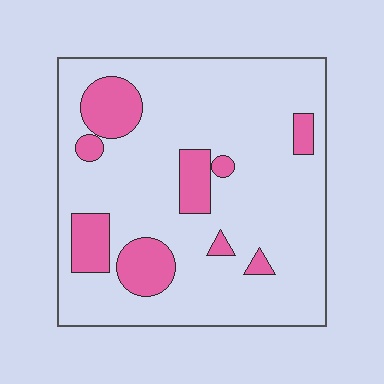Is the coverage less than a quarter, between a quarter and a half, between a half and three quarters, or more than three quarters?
Less than a quarter.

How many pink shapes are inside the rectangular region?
9.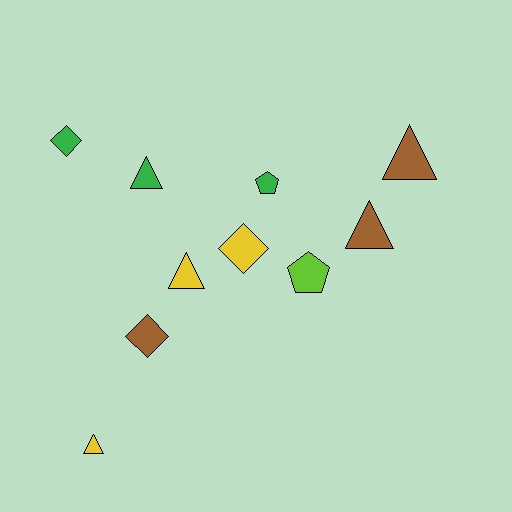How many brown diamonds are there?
There is 1 brown diamond.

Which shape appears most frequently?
Triangle, with 5 objects.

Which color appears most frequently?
Green, with 3 objects.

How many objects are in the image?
There are 10 objects.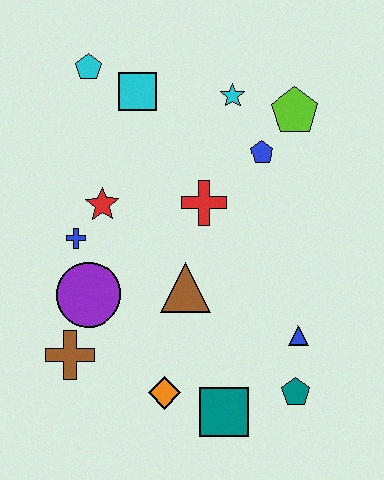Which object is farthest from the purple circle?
The lime pentagon is farthest from the purple circle.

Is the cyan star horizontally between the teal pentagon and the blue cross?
Yes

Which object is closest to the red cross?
The blue pentagon is closest to the red cross.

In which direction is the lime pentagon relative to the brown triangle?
The lime pentagon is above the brown triangle.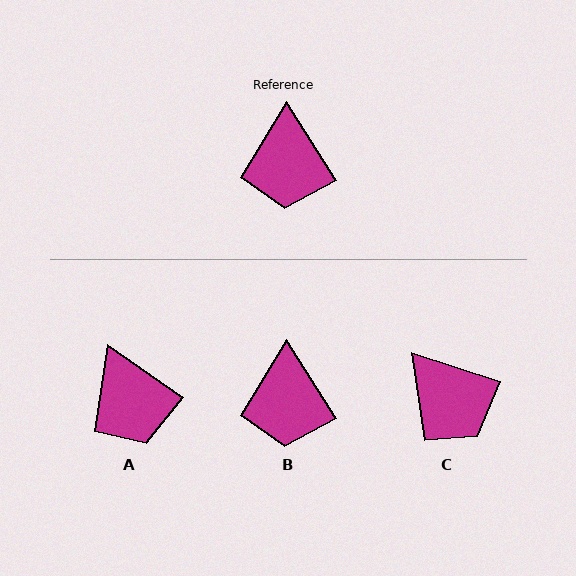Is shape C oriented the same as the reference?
No, it is off by about 40 degrees.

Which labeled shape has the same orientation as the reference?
B.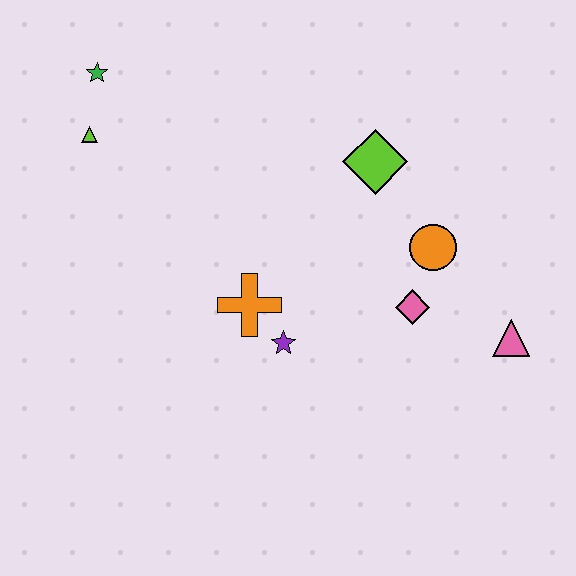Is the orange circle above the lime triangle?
No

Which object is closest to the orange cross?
The purple star is closest to the orange cross.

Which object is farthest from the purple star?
The green star is farthest from the purple star.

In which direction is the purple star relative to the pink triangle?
The purple star is to the left of the pink triangle.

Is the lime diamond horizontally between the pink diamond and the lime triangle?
Yes